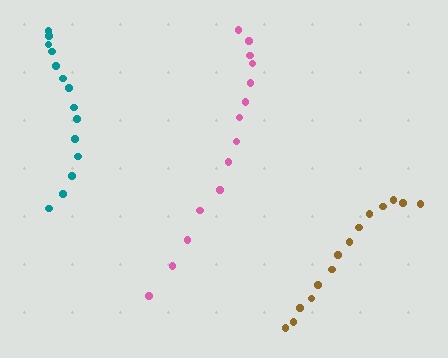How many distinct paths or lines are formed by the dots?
There are 3 distinct paths.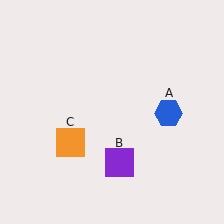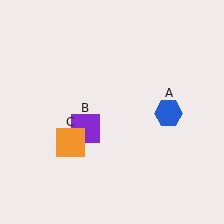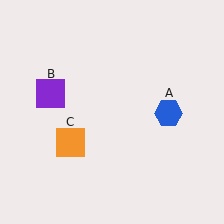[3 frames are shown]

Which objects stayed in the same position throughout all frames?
Blue hexagon (object A) and orange square (object C) remained stationary.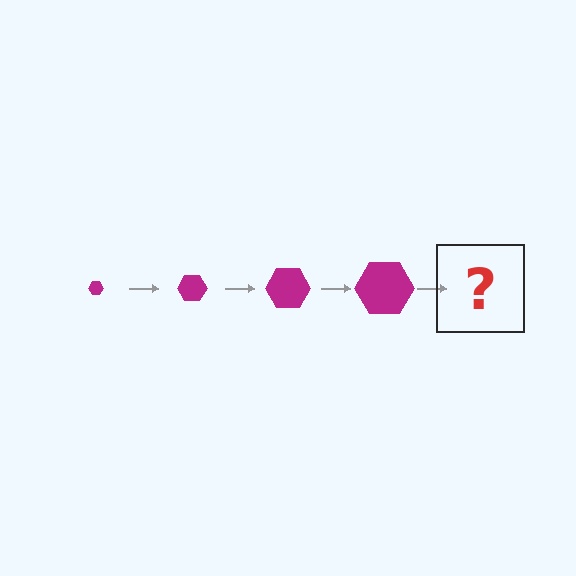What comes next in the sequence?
The next element should be a magenta hexagon, larger than the previous one.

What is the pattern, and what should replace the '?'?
The pattern is that the hexagon gets progressively larger each step. The '?' should be a magenta hexagon, larger than the previous one.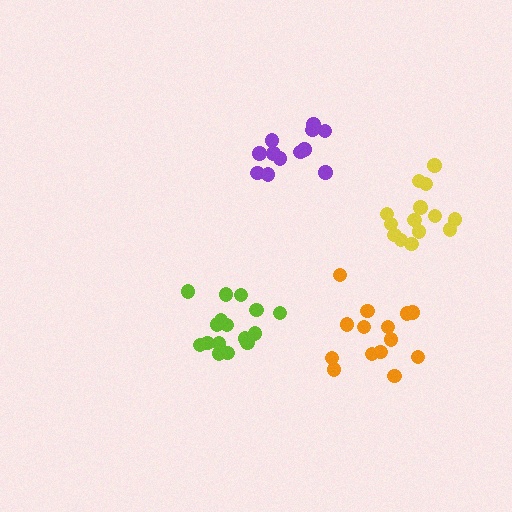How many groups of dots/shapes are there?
There are 4 groups.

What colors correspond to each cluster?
The clusters are colored: yellow, lime, orange, purple.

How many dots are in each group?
Group 1: 14 dots, Group 2: 16 dots, Group 3: 14 dots, Group 4: 12 dots (56 total).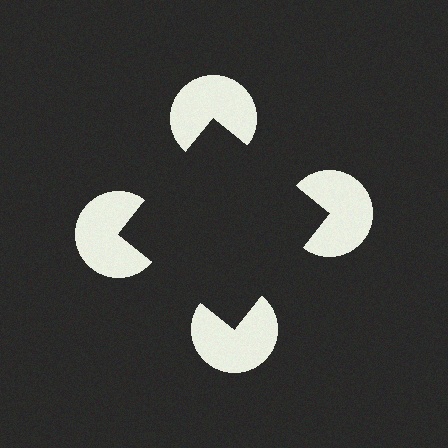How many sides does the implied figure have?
4 sides.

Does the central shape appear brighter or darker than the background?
It typically appears slightly darker than the background, even though no actual brightness change is drawn.